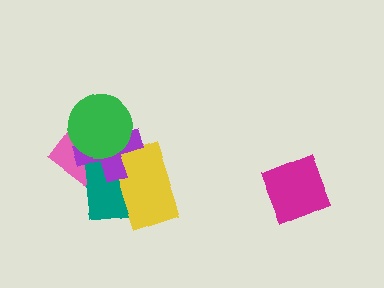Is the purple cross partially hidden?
Yes, it is partially covered by another shape.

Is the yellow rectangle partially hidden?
Yes, it is partially covered by another shape.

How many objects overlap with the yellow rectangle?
3 objects overlap with the yellow rectangle.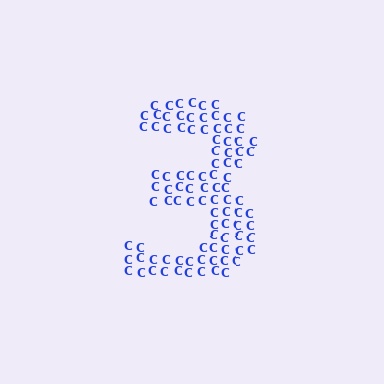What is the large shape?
The large shape is the digit 3.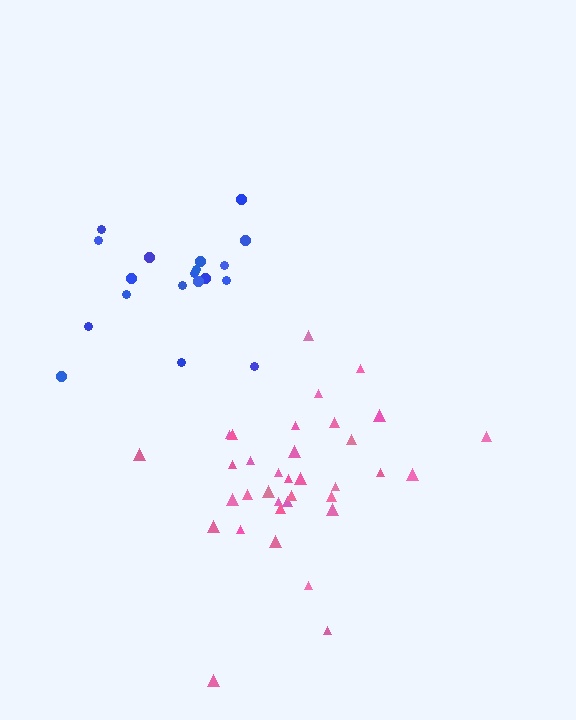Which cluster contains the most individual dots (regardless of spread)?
Pink (35).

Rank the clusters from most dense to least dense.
pink, blue.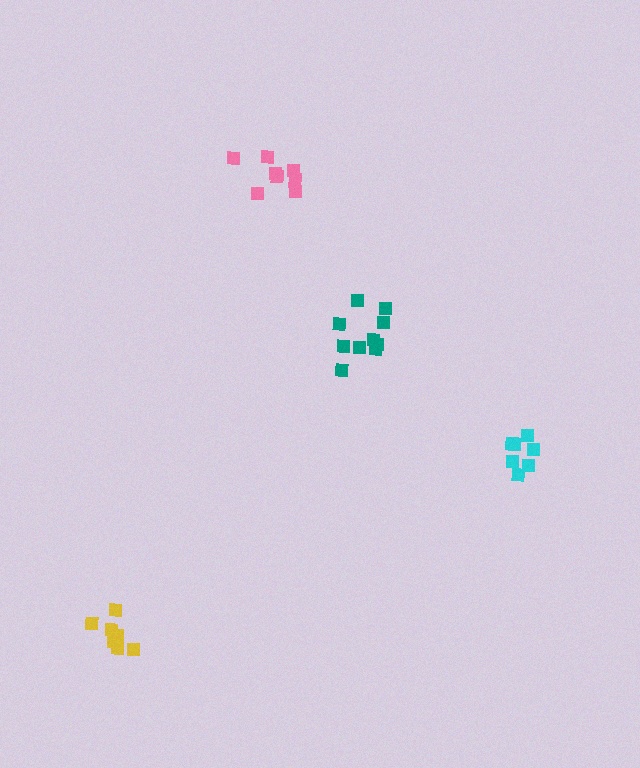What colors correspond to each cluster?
The clusters are colored: pink, cyan, teal, yellow.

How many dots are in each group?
Group 1: 10 dots, Group 2: 8 dots, Group 3: 10 dots, Group 4: 7 dots (35 total).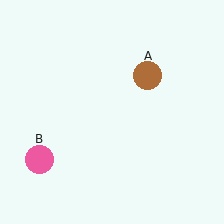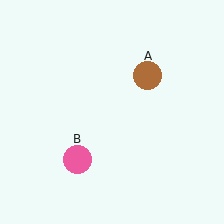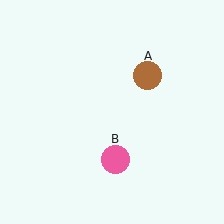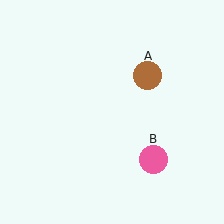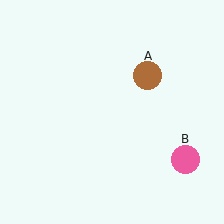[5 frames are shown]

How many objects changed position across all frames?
1 object changed position: pink circle (object B).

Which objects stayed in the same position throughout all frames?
Brown circle (object A) remained stationary.